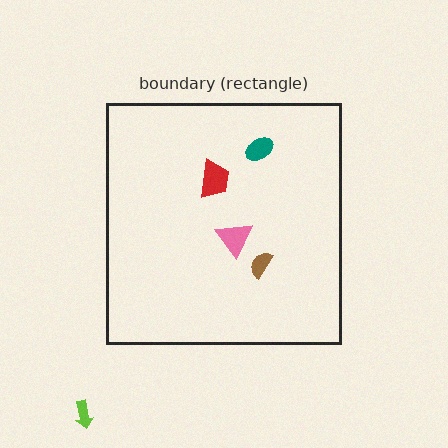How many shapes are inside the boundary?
4 inside, 1 outside.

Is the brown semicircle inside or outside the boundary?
Inside.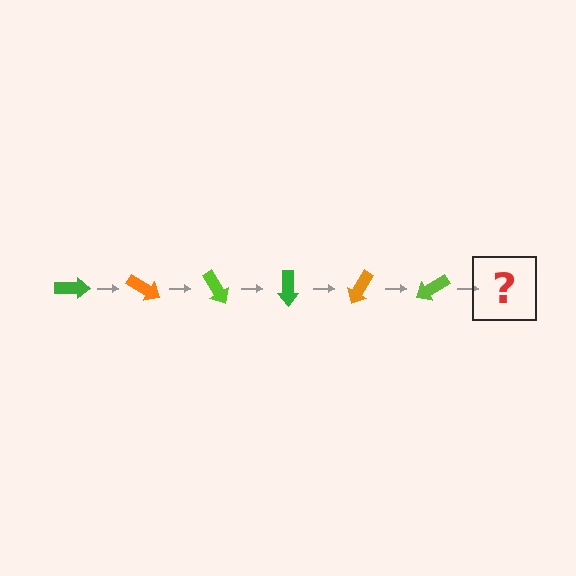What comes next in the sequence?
The next element should be a green arrow, rotated 180 degrees from the start.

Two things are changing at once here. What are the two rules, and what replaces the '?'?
The two rules are that it rotates 30 degrees each step and the color cycles through green, orange, and lime. The '?' should be a green arrow, rotated 180 degrees from the start.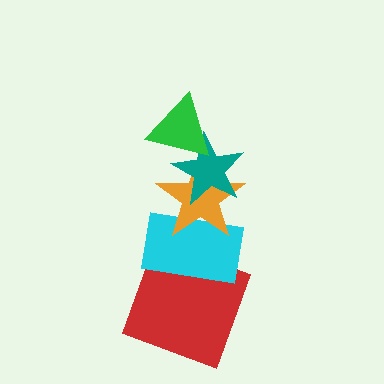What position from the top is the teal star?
The teal star is 2nd from the top.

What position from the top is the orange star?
The orange star is 3rd from the top.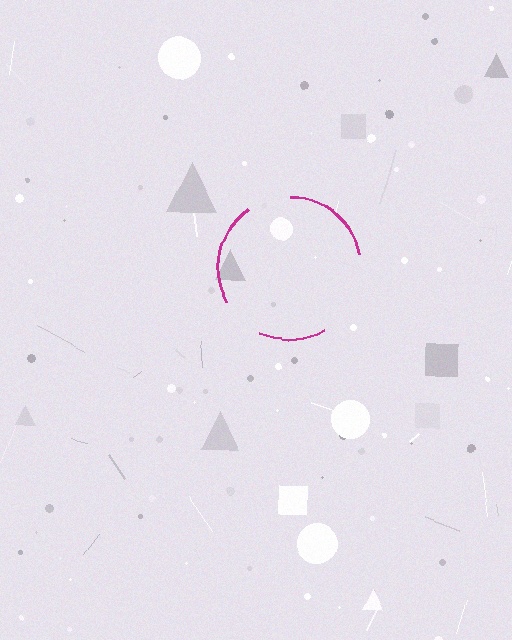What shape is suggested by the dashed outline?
The dashed outline suggests a circle.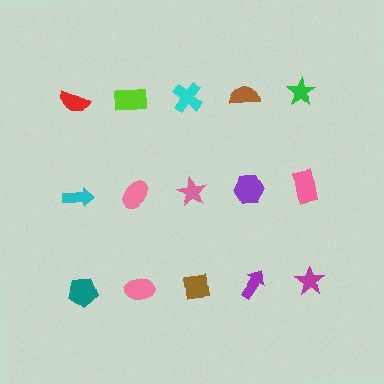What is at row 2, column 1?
A cyan arrow.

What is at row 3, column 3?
A brown square.